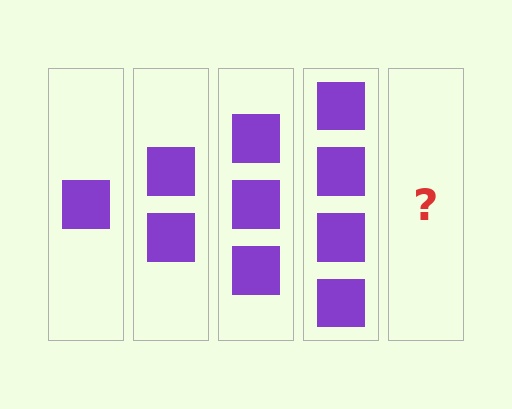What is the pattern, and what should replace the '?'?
The pattern is that each step adds one more square. The '?' should be 5 squares.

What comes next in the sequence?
The next element should be 5 squares.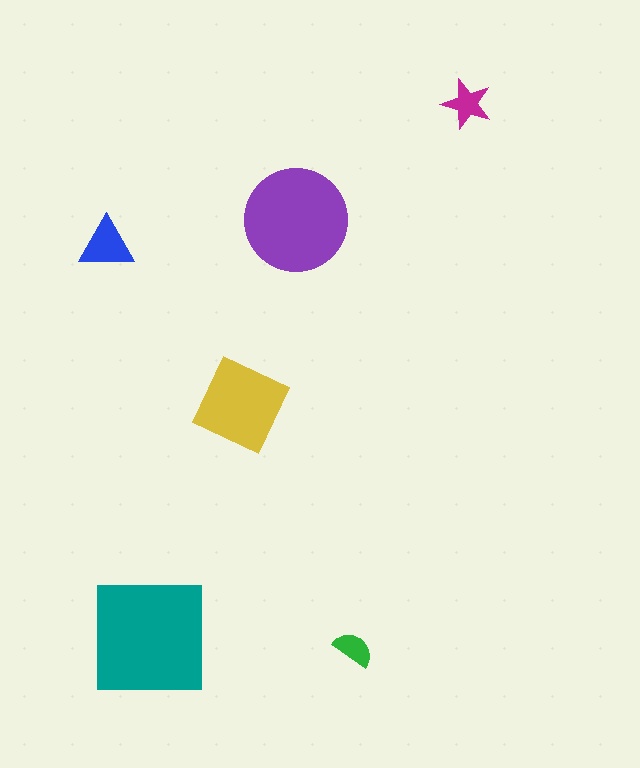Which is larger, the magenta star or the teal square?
The teal square.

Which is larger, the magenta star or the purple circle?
The purple circle.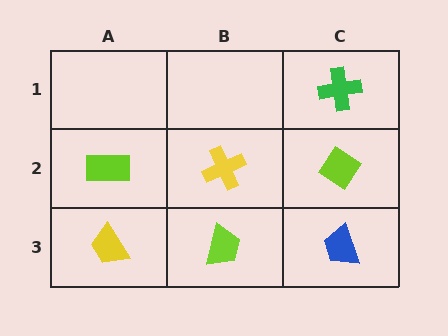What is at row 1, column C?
A green cross.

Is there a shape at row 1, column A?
No, that cell is empty.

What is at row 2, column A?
A lime rectangle.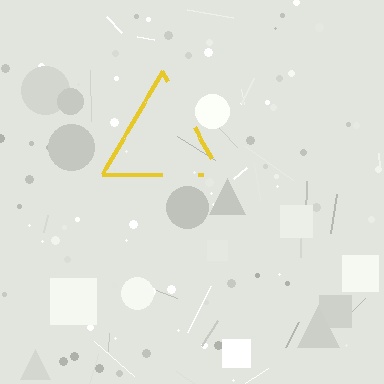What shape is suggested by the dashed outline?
The dashed outline suggests a triangle.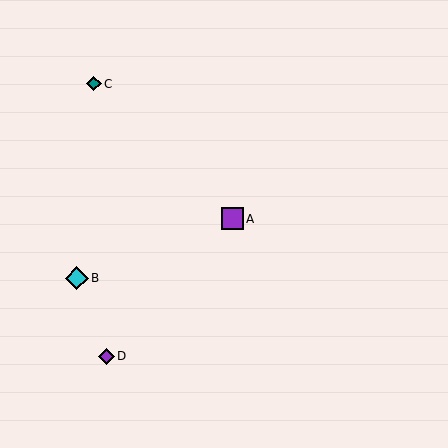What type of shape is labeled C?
Shape C is a teal diamond.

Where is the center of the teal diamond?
The center of the teal diamond is at (94, 84).